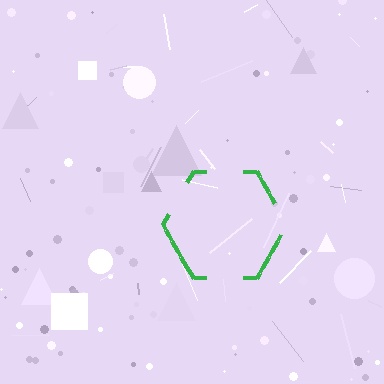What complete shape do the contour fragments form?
The contour fragments form a hexagon.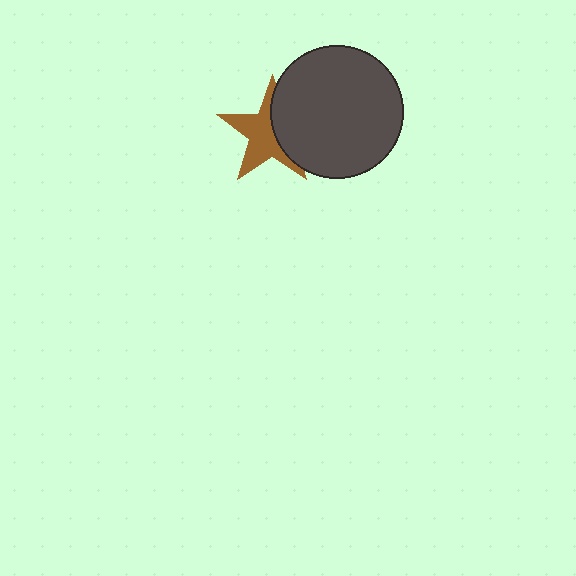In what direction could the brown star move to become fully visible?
The brown star could move left. That would shift it out from behind the dark gray circle entirely.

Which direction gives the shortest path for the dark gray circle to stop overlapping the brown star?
Moving right gives the shortest separation.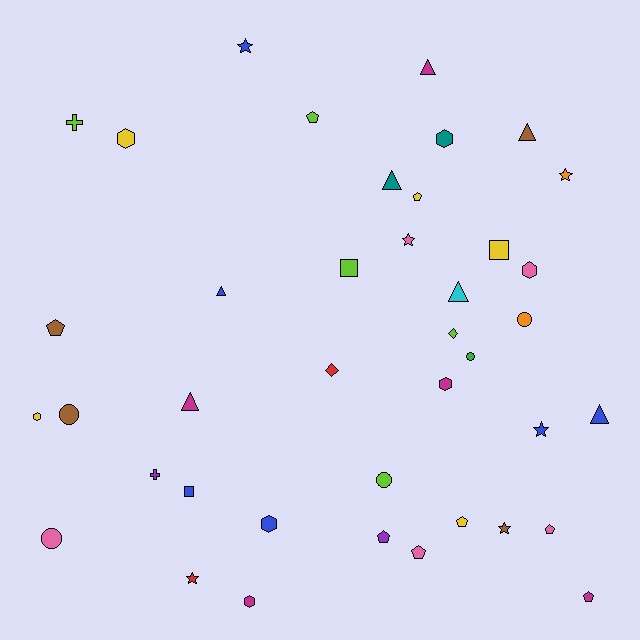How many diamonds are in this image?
There are 2 diamonds.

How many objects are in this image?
There are 40 objects.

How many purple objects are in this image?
There are 2 purple objects.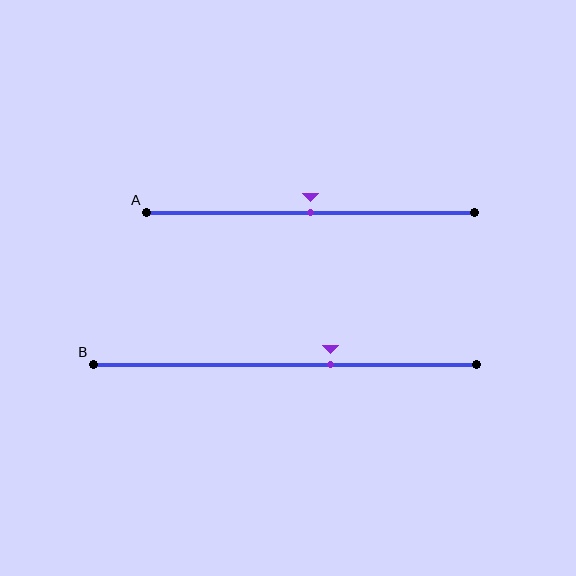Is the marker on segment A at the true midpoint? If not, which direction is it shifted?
Yes, the marker on segment A is at the true midpoint.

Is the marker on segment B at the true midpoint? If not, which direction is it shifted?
No, the marker on segment B is shifted to the right by about 12% of the segment length.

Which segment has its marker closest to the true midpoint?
Segment A has its marker closest to the true midpoint.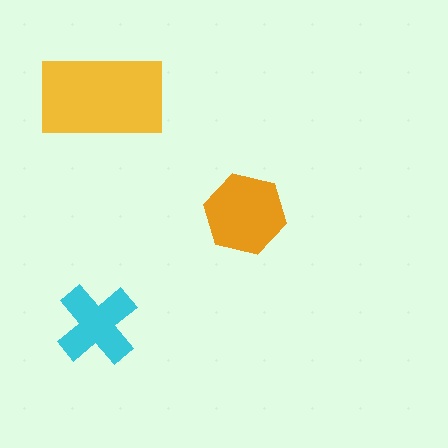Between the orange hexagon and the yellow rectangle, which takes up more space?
The yellow rectangle.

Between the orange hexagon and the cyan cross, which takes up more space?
The orange hexagon.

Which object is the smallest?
The cyan cross.